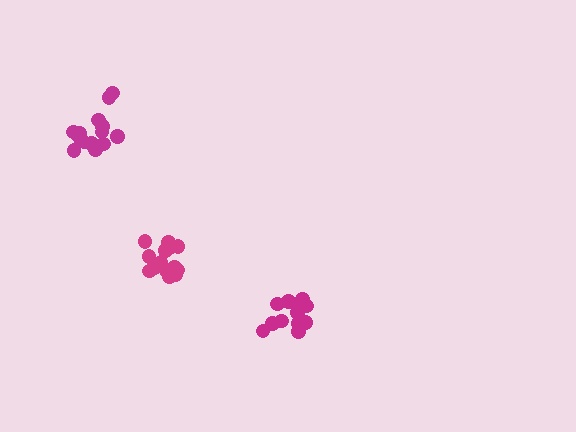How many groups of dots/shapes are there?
There are 3 groups.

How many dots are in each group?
Group 1: 15 dots, Group 2: 12 dots, Group 3: 16 dots (43 total).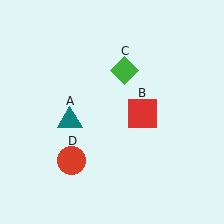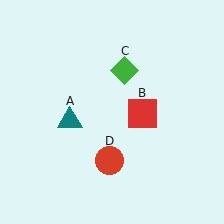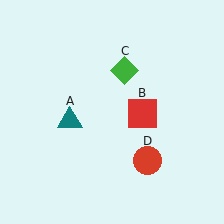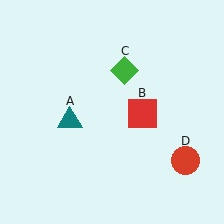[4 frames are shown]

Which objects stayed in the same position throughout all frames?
Teal triangle (object A) and red square (object B) and green diamond (object C) remained stationary.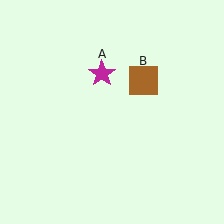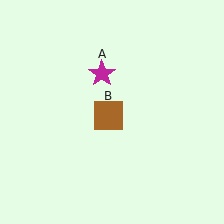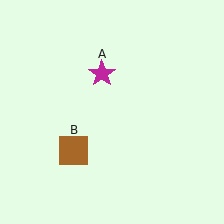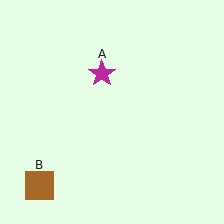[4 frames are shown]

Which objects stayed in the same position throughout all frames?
Magenta star (object A) remained stationary.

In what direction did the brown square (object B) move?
The brown square (object B) moved down and to the left.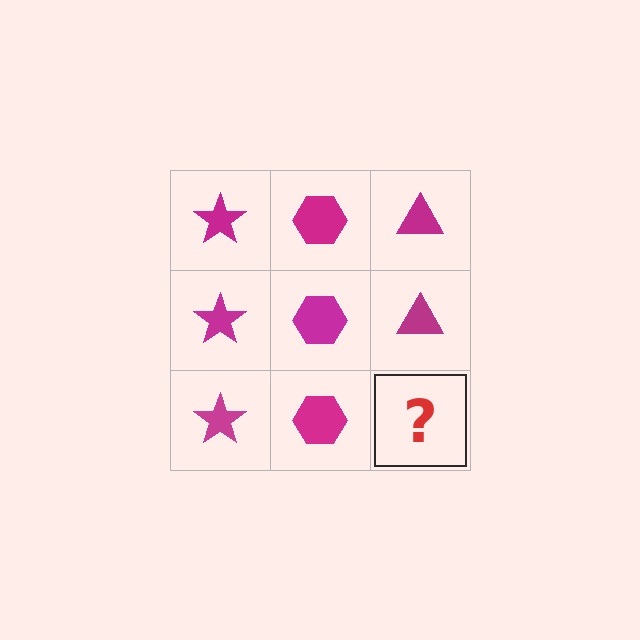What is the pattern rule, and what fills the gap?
The rule is that each column has a consistent shape. The gap should be filled with a magenta triangle.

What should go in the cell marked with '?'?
The missing cell should contain a magenta triangle.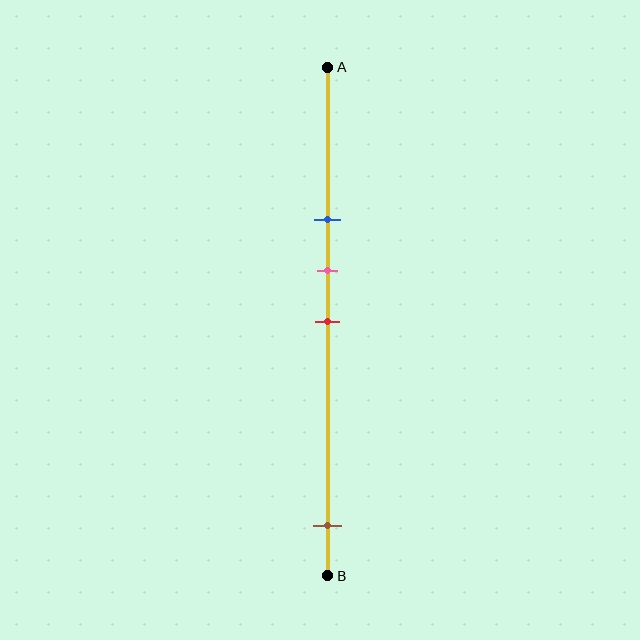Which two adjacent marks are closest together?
The pink and red marks are the closest adjacent pair.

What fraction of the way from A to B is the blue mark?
The blue mark is approximately 30% (0.3) of the way from A to B.